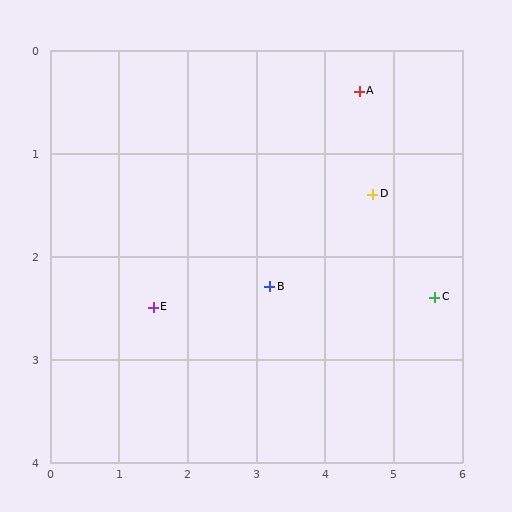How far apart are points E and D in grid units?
Points E and D are about 3.4 grid units apart.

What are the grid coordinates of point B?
Point B is at approximately (3.2, 2.3).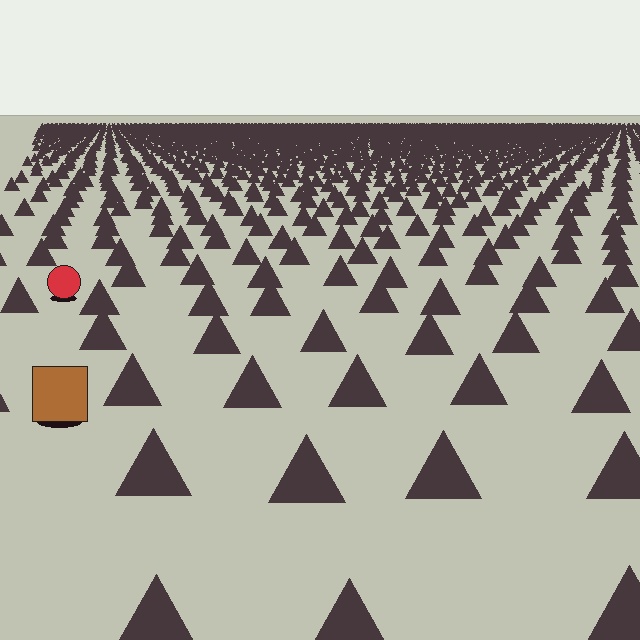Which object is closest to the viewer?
The brown square is closest. The texture marks near it are larger and more spread out.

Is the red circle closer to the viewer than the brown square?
No. The brown square is closer — you can tell from the texture gradient: the ground texture is coarser near it.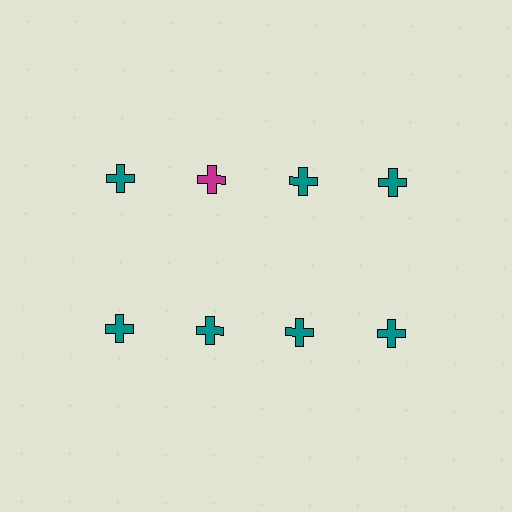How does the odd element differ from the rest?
It has a different color: magenta instead of teal.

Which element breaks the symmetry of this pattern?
The magenta cross in the top row, second from left column breaks the symmetry. All other shapes are teal crosses.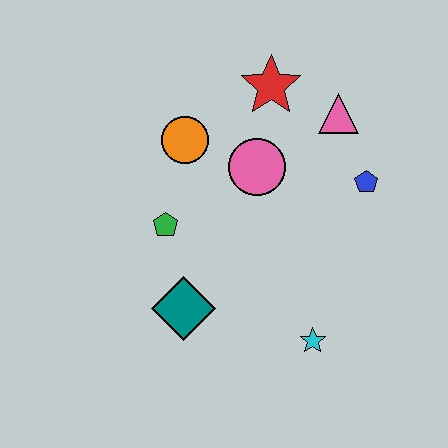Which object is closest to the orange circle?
The pink circle is closest to the orange circle.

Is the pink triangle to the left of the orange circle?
No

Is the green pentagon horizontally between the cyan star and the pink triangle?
No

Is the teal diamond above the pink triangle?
No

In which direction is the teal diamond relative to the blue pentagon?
The teal diamond is to the left of the blue pentagon.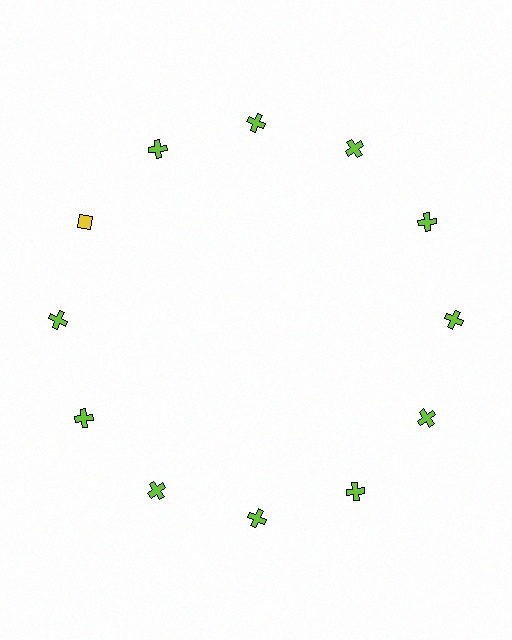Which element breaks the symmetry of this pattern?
The yellow diamond at roughly the 10 o'clock position breaks the symmetry. All other shapes are lime crosses.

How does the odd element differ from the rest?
It differs in both color (yellow instead of lime) and shape (diamond instead of cross).